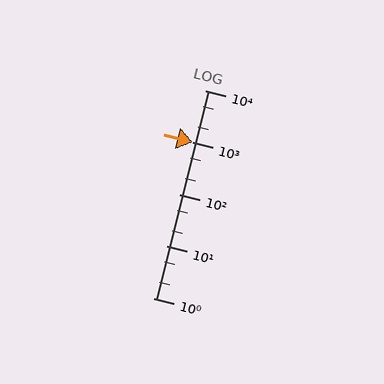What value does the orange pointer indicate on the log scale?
The pointer indicates approximately 1000.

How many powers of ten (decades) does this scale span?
The scale spans 4 decades, from 1 to 10000.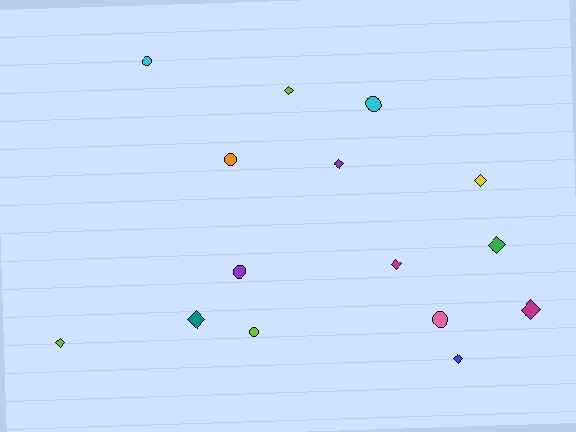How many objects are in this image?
There are 15 objects.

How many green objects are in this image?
There is 1 green object.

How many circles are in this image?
There are 6 circles.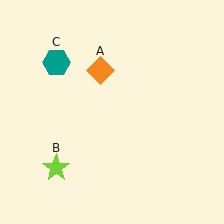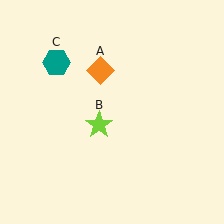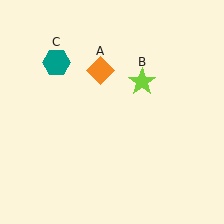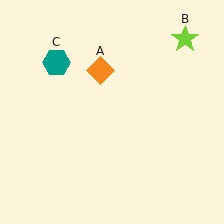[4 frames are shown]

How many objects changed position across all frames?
1 object changed position: lime star (object B).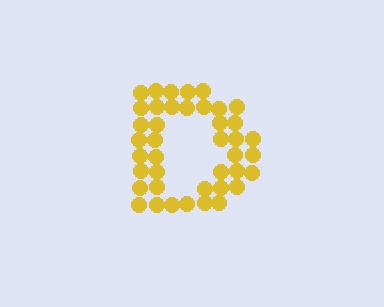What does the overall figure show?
The overall figure shows the letter D.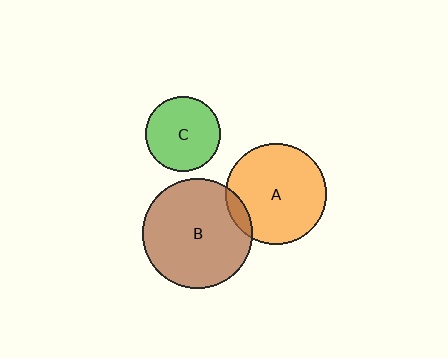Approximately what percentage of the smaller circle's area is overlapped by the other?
Approximately 10%.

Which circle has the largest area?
Circle B (brown).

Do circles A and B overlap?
Yes.